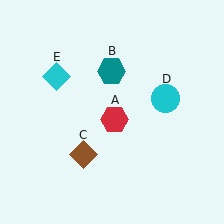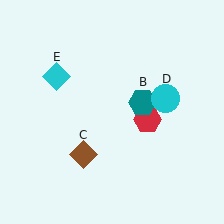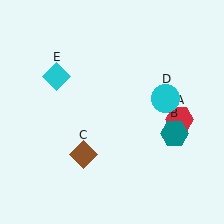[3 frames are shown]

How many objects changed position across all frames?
2 objects changed position: red hexagon (object A), teal hexagon (object B).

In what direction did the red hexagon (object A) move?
The red hexagon (object A) moved right.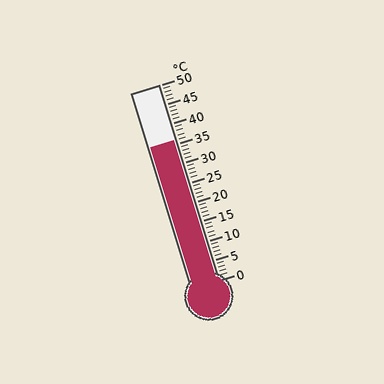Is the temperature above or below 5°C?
The temperature is above 5°C.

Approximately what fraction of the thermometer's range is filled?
The thermometer is filled to approximately 70% of its range.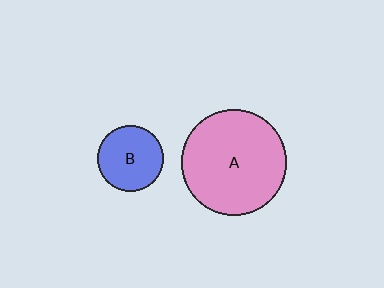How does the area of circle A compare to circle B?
Approximately 2.6 times.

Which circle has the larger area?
Circle A (pink).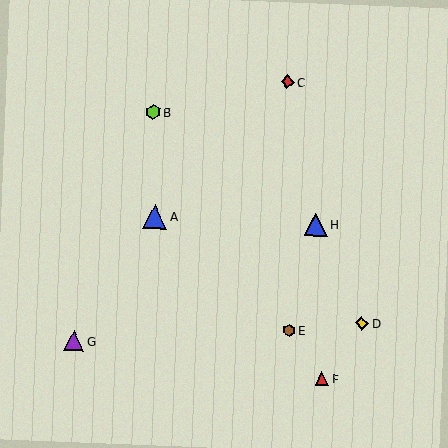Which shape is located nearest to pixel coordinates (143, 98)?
The lime hexagon (labeled B) at (153, 112) is nearest to that location.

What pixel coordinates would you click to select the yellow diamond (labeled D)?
Click at (362, 324) to select the yellow diamond D.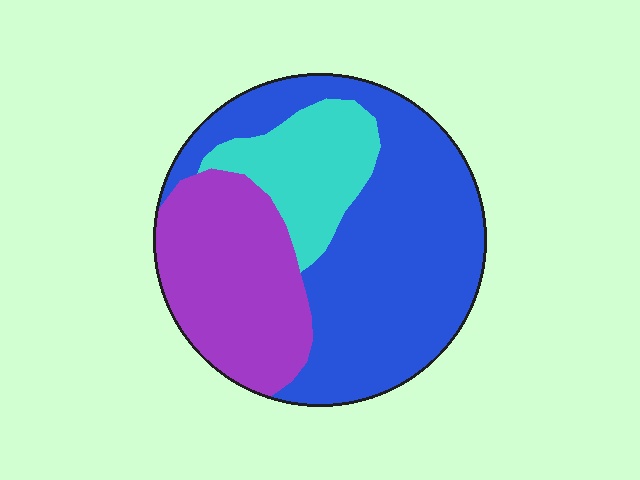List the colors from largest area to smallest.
From largest to smallest: blue, purple, cyan.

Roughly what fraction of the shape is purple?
Purple takes up about one third (1/3) of the shape.